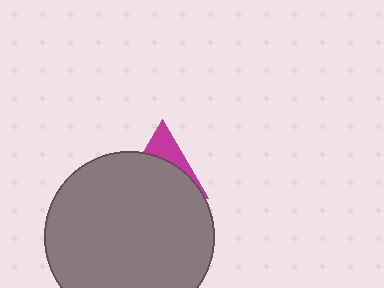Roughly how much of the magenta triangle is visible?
A small part of it is visible (roughly 30%).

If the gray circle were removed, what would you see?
You would see the complete magenta triangle.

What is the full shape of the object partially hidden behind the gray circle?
The partially hidden object is a magenta triangle.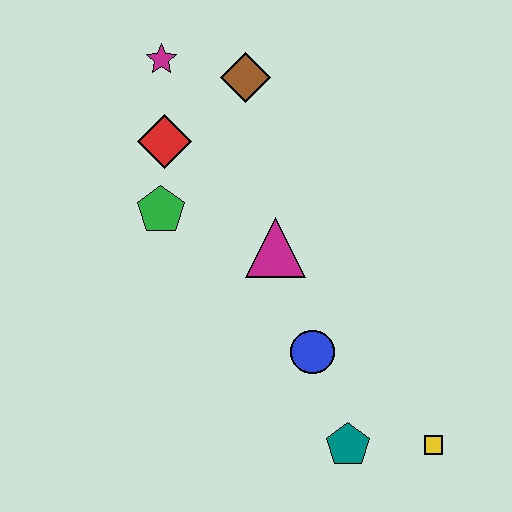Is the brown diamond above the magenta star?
No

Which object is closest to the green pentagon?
The red diamond is closest to the green pentagon.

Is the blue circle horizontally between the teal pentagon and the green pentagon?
Yes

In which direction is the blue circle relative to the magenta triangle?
The blue circle is below the magenta triangle.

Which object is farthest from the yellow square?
The magenta star is farthest from the yellow square.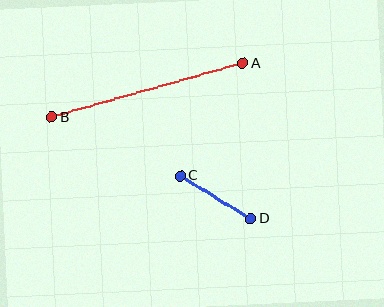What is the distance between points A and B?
The distance is approximately 198 pixels.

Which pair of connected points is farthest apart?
Points A and B are farthest apart.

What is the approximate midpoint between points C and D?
The midpoint is at approximately (216, 197) pixels.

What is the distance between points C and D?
The distance is approximately 83 pixels.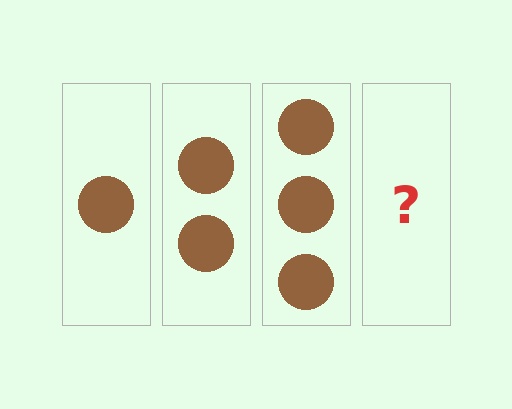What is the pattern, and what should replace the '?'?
The pattern is that each step adds one more circle. The '?' should be 4 circles.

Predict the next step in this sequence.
The next step is 4 circles.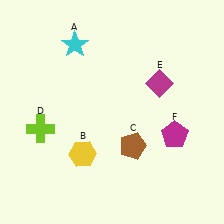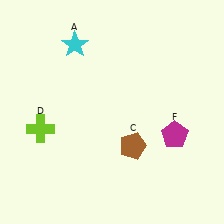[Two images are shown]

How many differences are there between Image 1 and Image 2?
There are 2 differences between the two images.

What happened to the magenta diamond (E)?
The magenta diamond (E) was removed in Image 2. It was in the top-right area of Image 1.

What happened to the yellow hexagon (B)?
The yellow hexagon (B) was removed in Image 2. It was in the bottom-left area of Image 1.